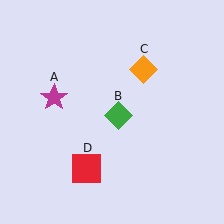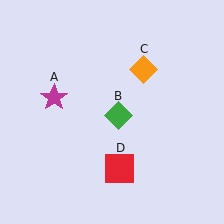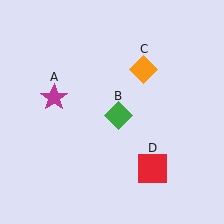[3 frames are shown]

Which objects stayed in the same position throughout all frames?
Magenta star (object A) and green diamond (object B) and orange diamond (object C) remained stationary.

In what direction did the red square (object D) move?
The red square (object D) moved right.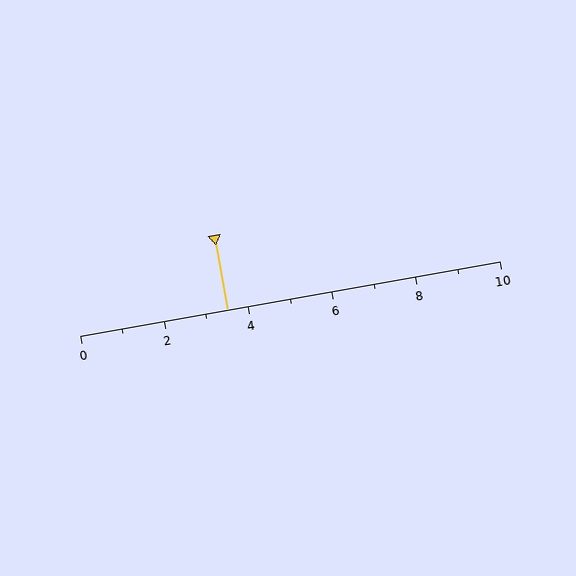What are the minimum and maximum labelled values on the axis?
The axis runs from 0 to 10.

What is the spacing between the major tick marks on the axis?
The major ticks are spaced 2 apart.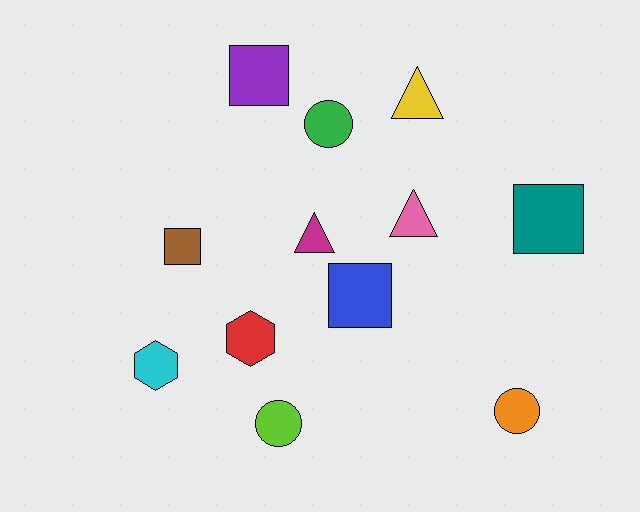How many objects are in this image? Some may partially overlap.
There are 12 objects.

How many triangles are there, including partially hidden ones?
There are 3 triangles.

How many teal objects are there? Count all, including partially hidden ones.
There is 1 teal object.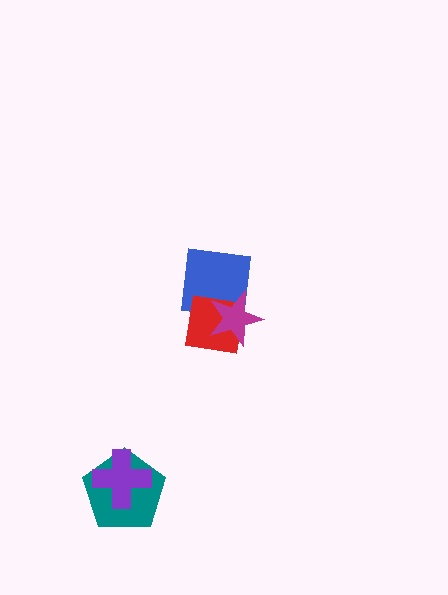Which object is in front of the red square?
The magenta star is in front of the red square.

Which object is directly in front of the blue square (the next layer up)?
The red square is directly in front of the blue square.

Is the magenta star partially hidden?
No, no other shape covers it.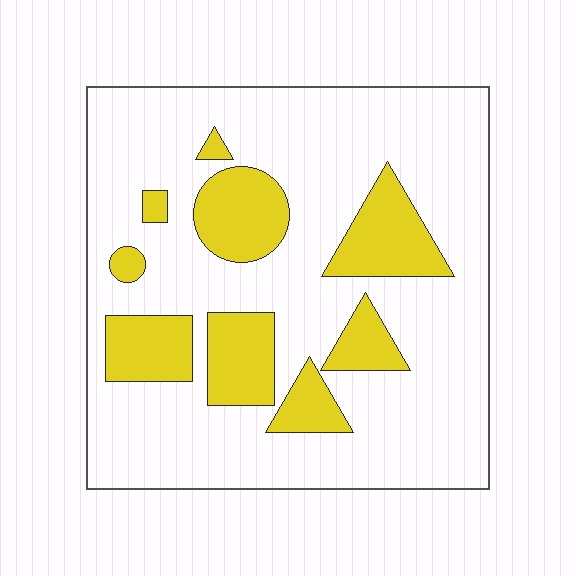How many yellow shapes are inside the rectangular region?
9.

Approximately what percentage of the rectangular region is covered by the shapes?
Approximately 25%.